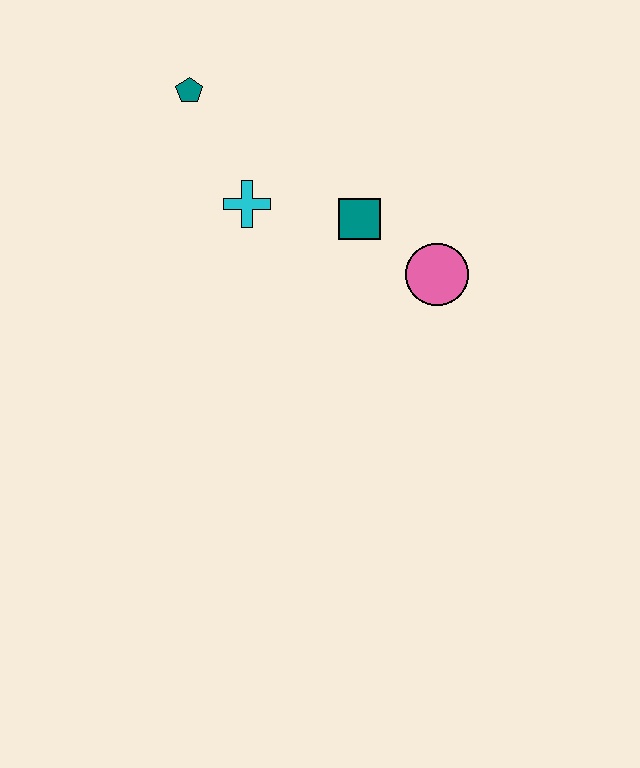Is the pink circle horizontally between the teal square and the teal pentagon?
No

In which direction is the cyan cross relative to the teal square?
The cyan cross is to the left of the teal square.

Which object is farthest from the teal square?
The teal pentagon is farthest from the teal square.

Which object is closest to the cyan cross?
The teal square is closest to the cyan cross.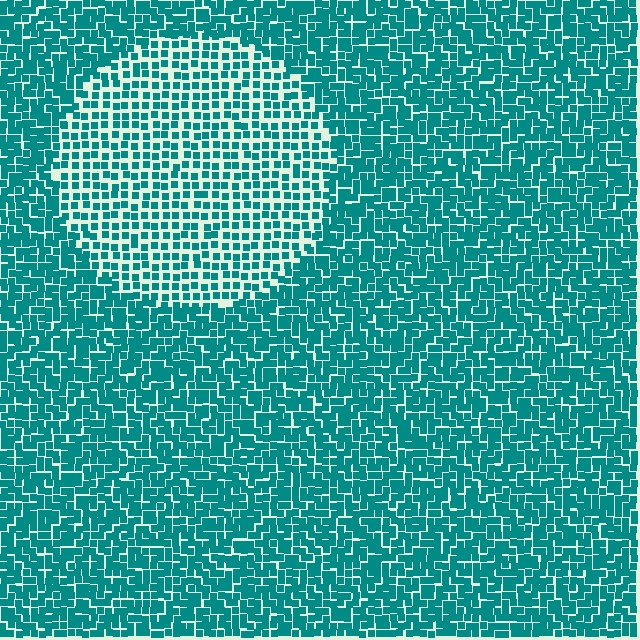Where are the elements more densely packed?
The elements are more densely packed outside the circle boundary.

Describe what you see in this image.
The image contains small teal elements arranged at two different densities. A circle-shaped region is visible where the elements are less densely packed than the surrounding area.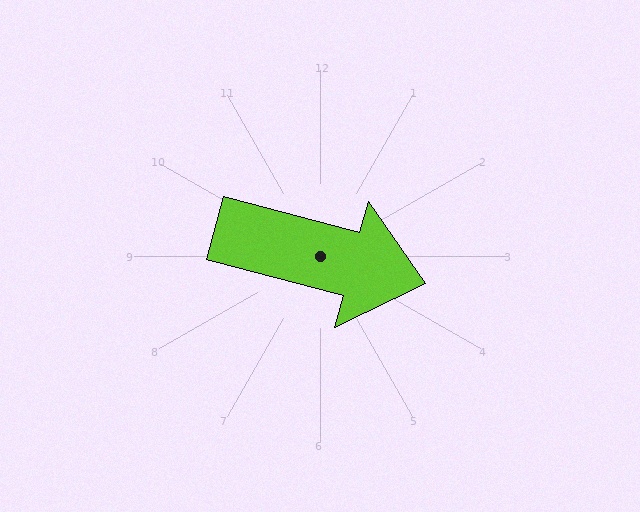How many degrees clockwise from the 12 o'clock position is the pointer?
Approximately 105 degrees.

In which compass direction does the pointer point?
East.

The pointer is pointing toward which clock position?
Roughly 3 o'clock.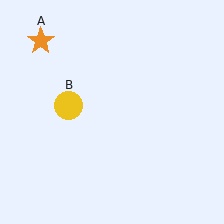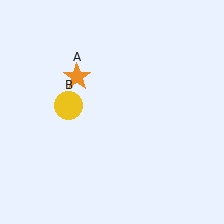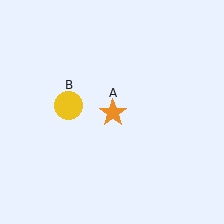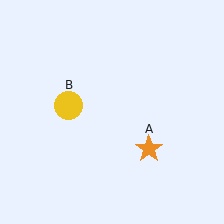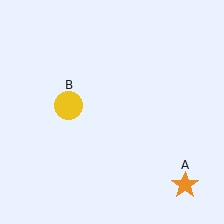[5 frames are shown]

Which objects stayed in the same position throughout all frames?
Yellow circle (object B) remained stationary.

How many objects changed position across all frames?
1 object changed position: orange star (object A).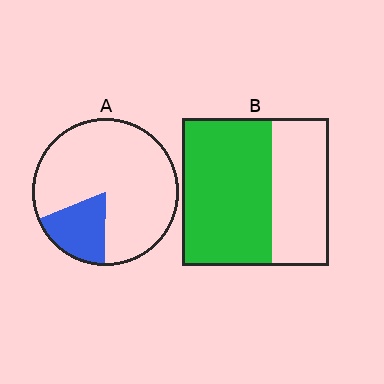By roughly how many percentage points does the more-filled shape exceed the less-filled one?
By roughly 40 percentage points (B over A).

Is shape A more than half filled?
No.